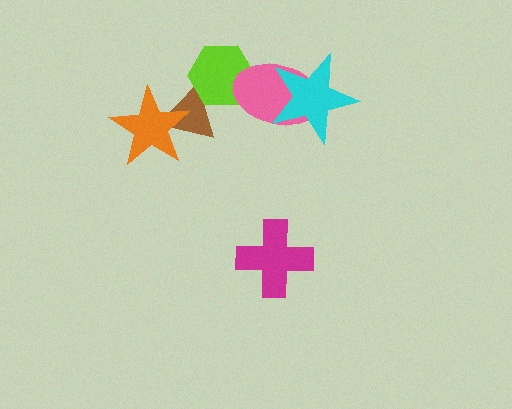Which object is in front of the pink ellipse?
The cyan star is in front of the pink ellipse.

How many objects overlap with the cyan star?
1 object overlaps with the cyan star.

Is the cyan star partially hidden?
No, no other shape covers it.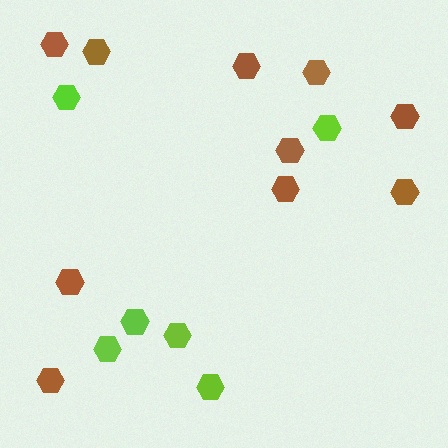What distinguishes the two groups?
There are 2 groups: one group of lime hexagons (6) and one group of brown hexagons (10).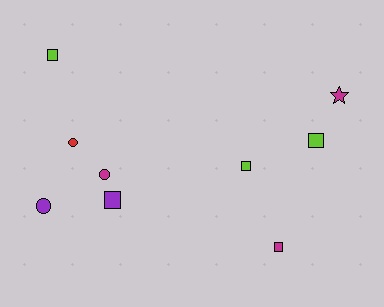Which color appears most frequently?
Lime, with 3 objects.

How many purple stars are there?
There are no purple stars.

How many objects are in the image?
There are 9 objects.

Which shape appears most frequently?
Square, with 5 objects.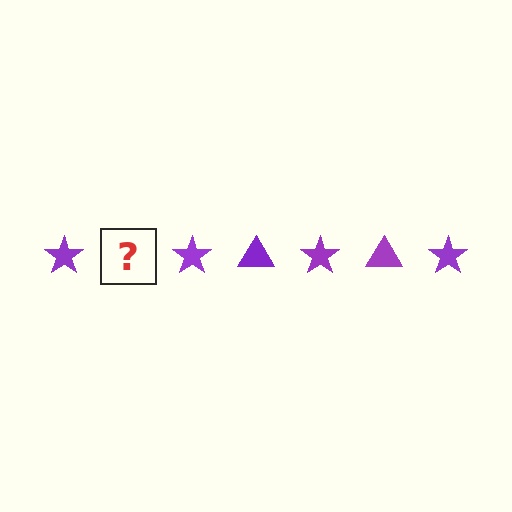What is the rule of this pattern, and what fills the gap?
The rule is that the pattern cycles through star, triangle shapes in purple. The gap should be filled with a purple triangle.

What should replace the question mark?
The question mark should be replaced with a purple triangle.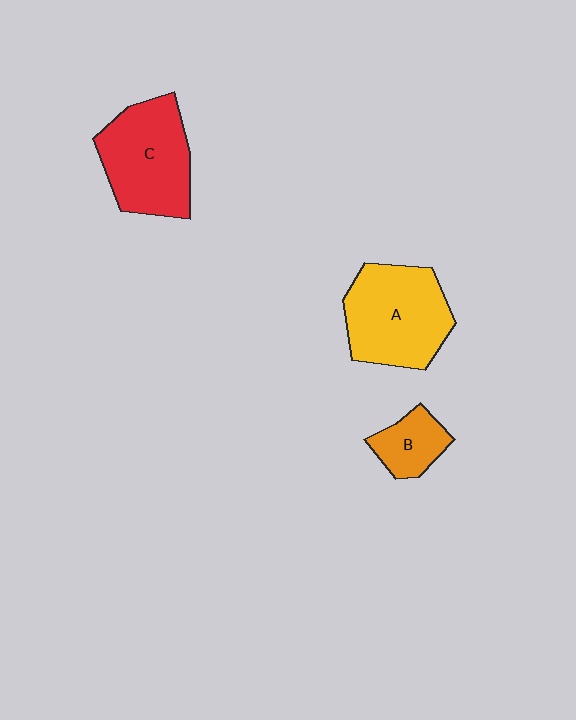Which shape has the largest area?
Shape A (yellow).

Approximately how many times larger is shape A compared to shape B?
Approximately 2.5 times.